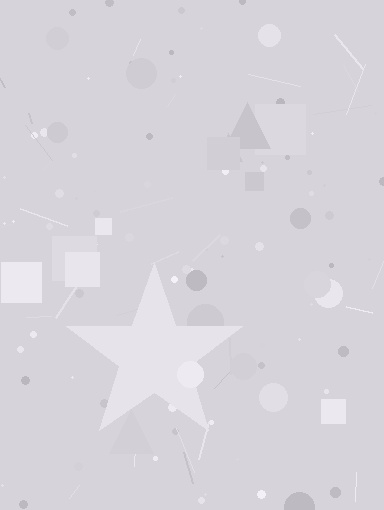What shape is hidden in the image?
A star is hidden in the image.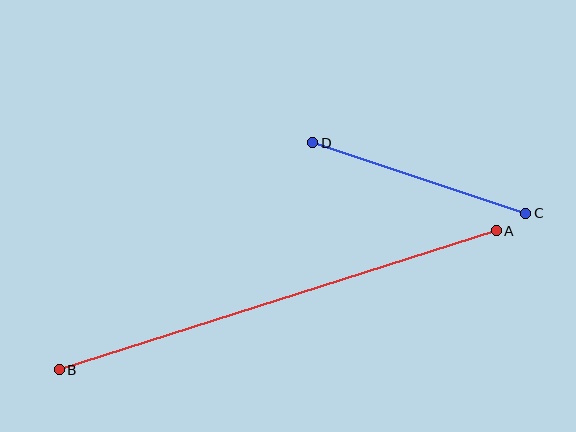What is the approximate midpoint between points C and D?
The midpoint is at approximately (419, 178) pixels.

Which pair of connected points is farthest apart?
Points A and B are farthest apart.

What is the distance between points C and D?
The distance is approximately 224 pixels.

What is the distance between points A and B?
The distance is approximately 459 pixels.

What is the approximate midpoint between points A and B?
The midpoint is at approximately (278, 300) pixels.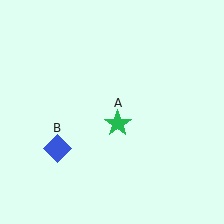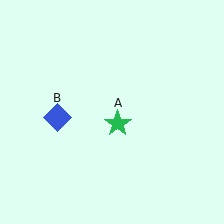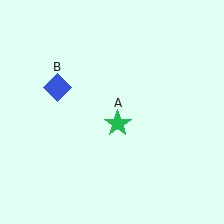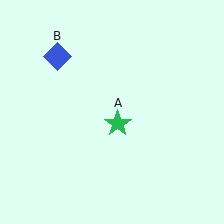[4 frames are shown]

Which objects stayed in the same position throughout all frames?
Green star (object A) remained stationary.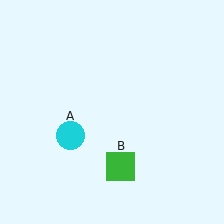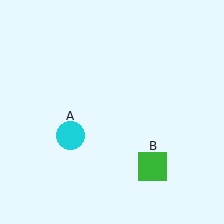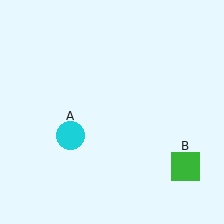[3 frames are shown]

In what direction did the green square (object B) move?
The green square (object B) moved right.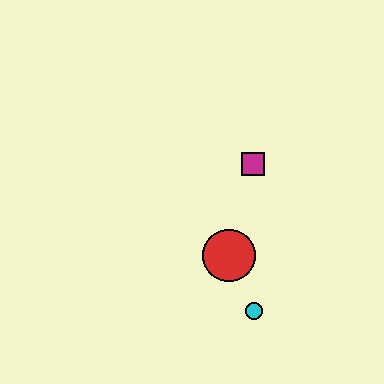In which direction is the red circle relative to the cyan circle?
The red circle is above the cyan circle.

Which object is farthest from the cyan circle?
The magenta square is farthest from the cyan circle.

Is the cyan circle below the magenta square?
Yes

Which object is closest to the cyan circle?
The red circle is closest to the cyan circle.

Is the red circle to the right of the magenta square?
No